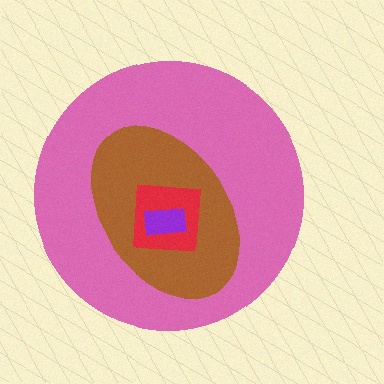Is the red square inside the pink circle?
Yes.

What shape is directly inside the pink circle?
The brown ellipse.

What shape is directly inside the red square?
The purple rectangle.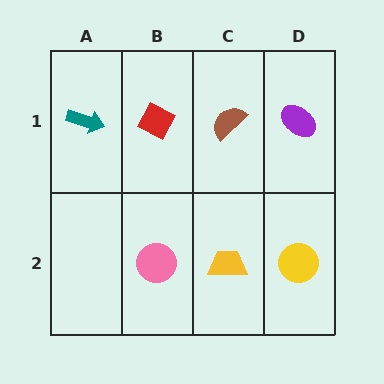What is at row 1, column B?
A red diamond.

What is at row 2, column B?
A pink circle.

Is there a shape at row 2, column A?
No, that cell is empty.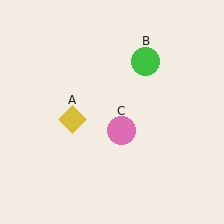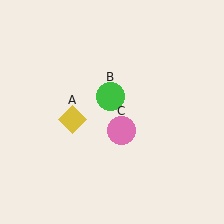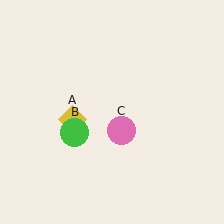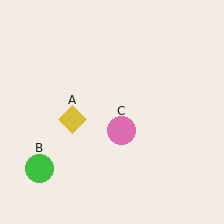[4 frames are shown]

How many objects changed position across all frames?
1 object changed position: green circle (object B).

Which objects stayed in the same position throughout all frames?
Yellow diamond (object A) and pink circle (object C) remained stationary.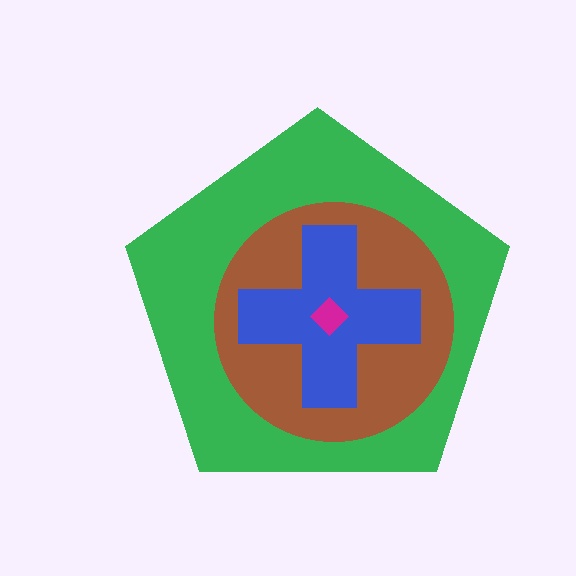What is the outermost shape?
The green pentagon.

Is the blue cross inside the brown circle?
Yes.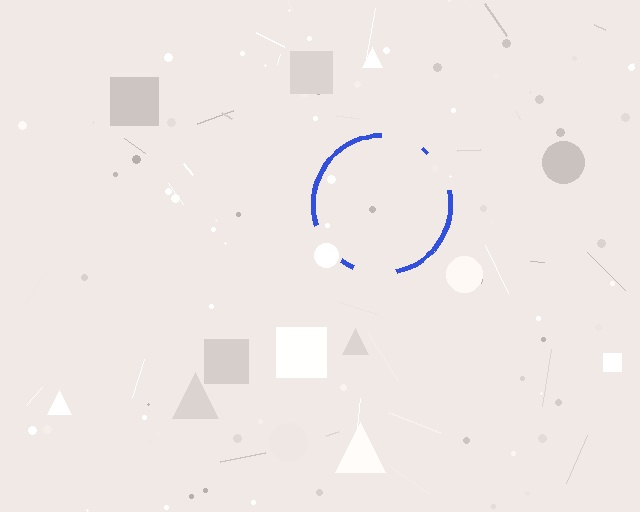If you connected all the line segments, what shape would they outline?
They would outline a circle.